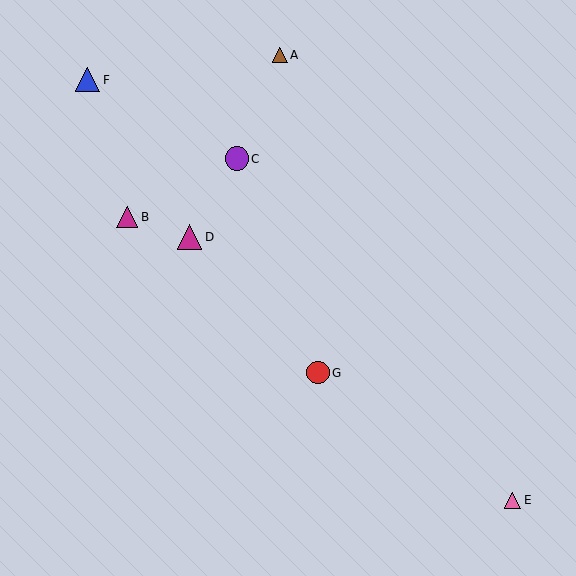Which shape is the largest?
The magenta triangle (labeled D) is the largest.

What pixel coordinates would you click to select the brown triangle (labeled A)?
Click at (280, 55) to select the brown triangle A.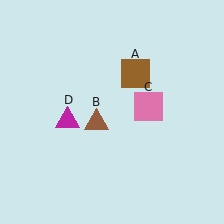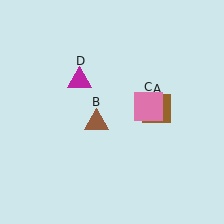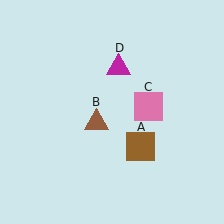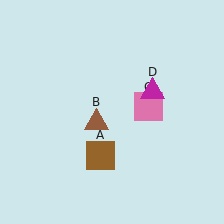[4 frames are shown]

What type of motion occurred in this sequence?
The brown square (object A), magenta triangle (object D) rotated clockwise around the center of the scene.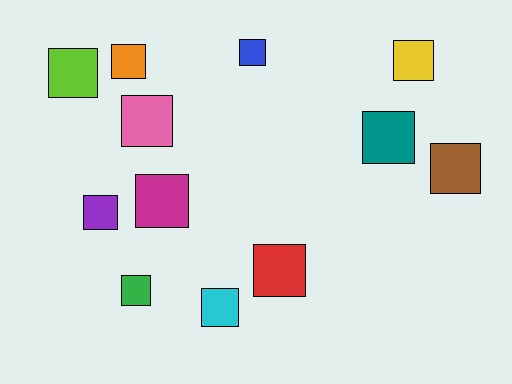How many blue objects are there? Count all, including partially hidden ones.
There is 1 blue object.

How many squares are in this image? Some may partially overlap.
There are 12 squares.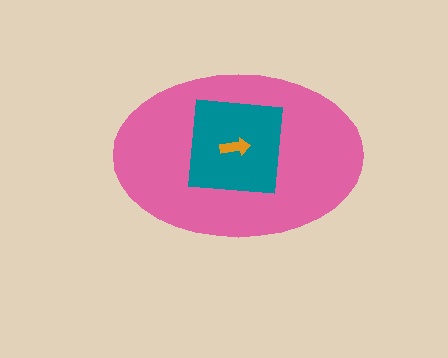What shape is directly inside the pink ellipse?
The teal square.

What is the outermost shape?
The pink ellipse.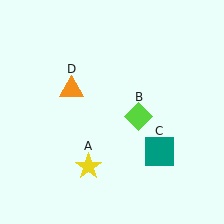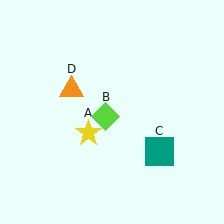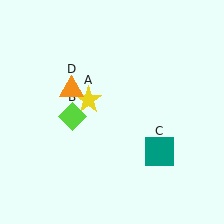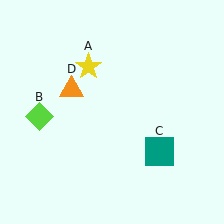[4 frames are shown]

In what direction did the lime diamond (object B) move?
The lime diamond (object B) moved left.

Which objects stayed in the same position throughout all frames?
Teal square (object C) and orange triangle (object D) remained stationary.